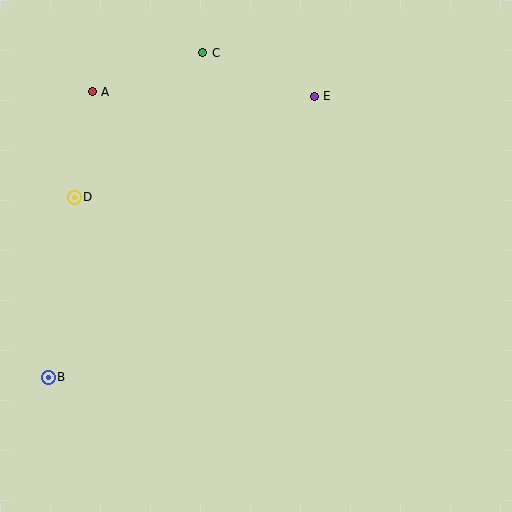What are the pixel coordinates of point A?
Point A is at (92, 92).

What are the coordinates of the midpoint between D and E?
The midpoint between D and E is at (194, 147).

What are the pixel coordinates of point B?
Point B is at (48, 377).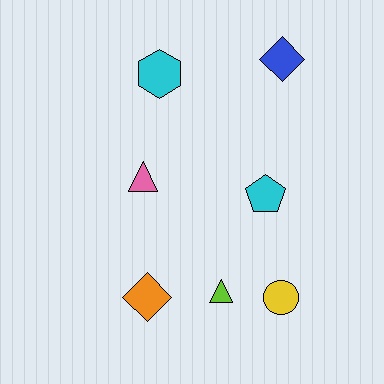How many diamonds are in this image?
There are 2 diamonds.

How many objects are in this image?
There are 7 objects.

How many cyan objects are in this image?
There are 2 cyan objects.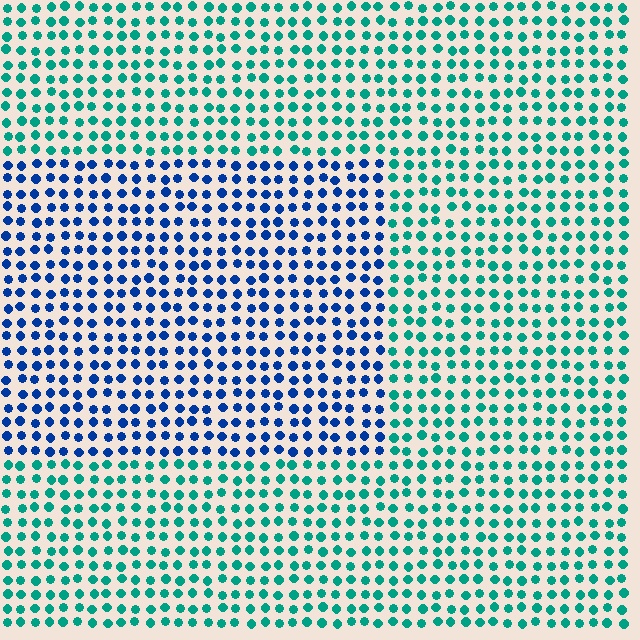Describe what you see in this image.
The image is filled with small teal elements in a uniform arrangement. A rectangle-shaped region is visible where the elements are tinted to a slightly different hue, forming a subtle color boundary.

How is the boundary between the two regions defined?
The boundary is defined purely by a slight shift in hue (about 50 degrees). Spacing, size, and orientation are identical on both sides.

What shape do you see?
I see a rectangle.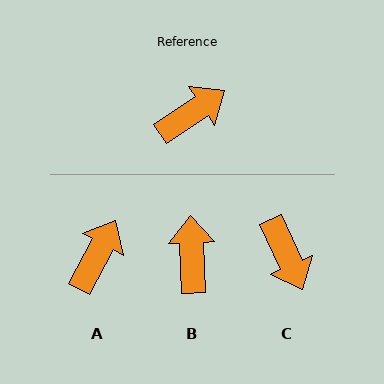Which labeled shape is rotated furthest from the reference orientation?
C, about 99 degrees away.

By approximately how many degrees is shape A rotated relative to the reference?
Approximately 28 degrees counter-clockwise.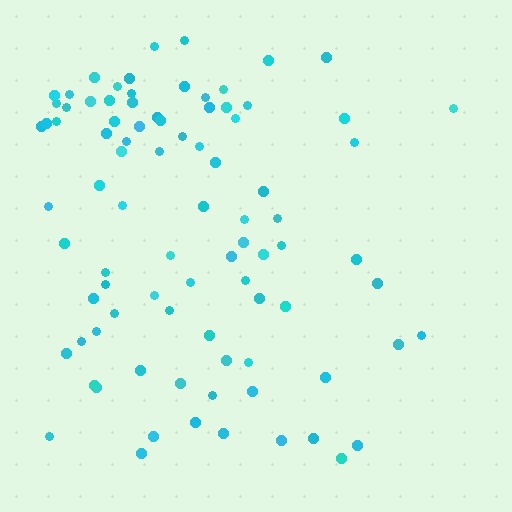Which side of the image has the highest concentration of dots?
The left.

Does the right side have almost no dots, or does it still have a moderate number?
Still a moderate number, just noticeably fewer than the left.